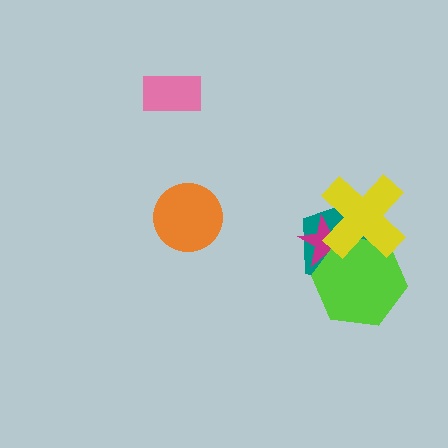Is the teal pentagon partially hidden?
Yes, it is partially covered by another shape.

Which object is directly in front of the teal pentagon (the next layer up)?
The magenta star is directly in front of the teal pentagon.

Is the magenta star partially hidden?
Yes, it is partially covered by another shape.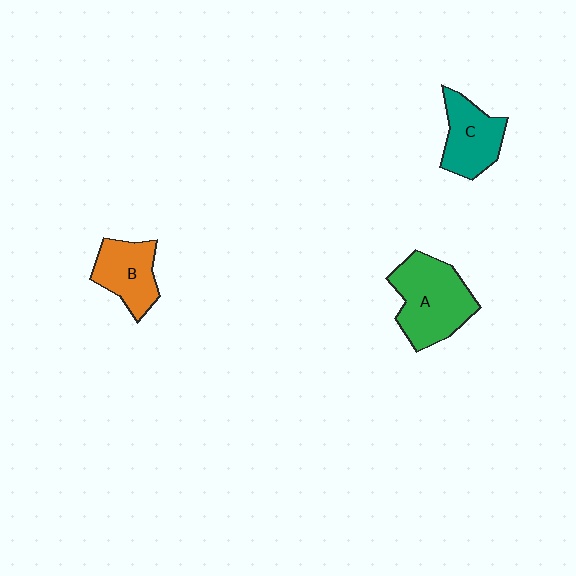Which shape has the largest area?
Shape A (green).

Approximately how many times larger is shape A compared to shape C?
Approximately 1.4 times.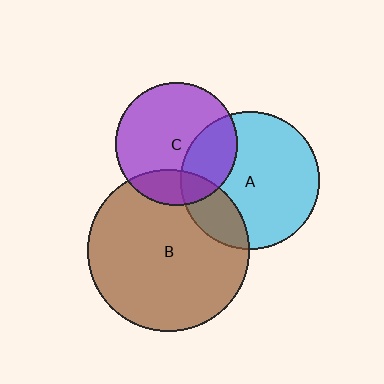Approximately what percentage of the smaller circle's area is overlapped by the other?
Approximately 20%.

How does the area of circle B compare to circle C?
Approximately 1.7 times.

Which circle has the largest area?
Circle B (brown).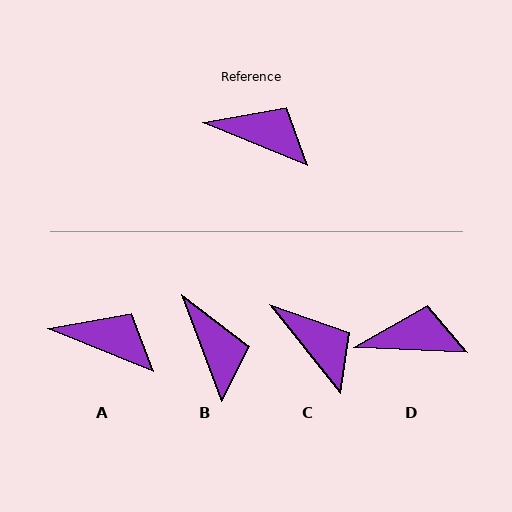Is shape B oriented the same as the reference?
No, it is off by about 47 degrees.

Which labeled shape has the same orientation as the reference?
A.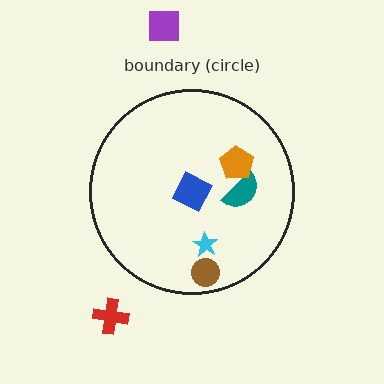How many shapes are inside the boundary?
5 inside, 2 outside.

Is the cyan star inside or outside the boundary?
Inside.